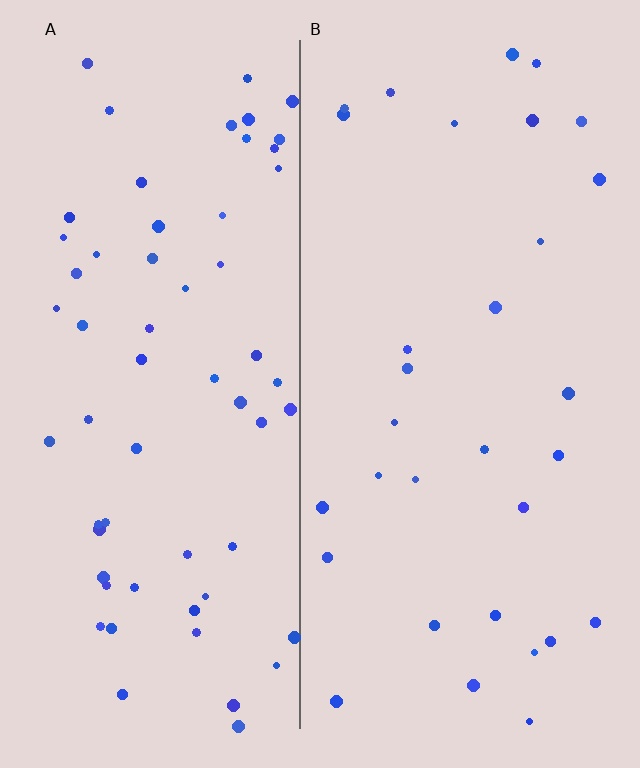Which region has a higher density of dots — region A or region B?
A (the left).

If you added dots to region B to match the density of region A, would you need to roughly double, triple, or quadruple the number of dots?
Approximately double.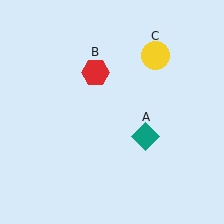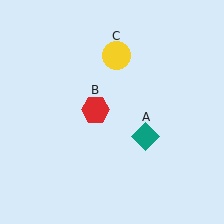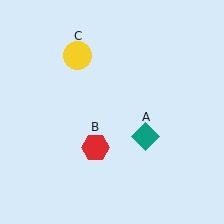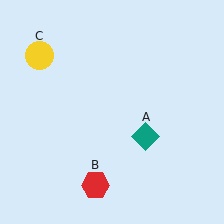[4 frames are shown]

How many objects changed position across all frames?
2 objects changed position: red hexagon (object B), yellow circle (object C).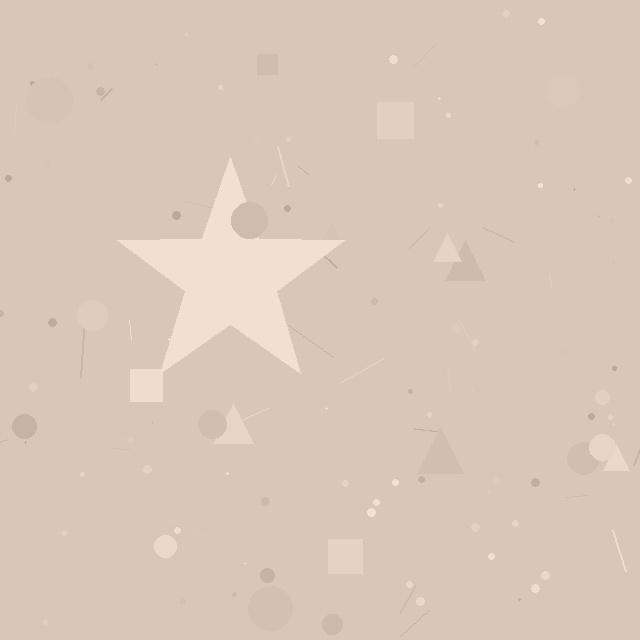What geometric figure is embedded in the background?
A star is embedded in the background.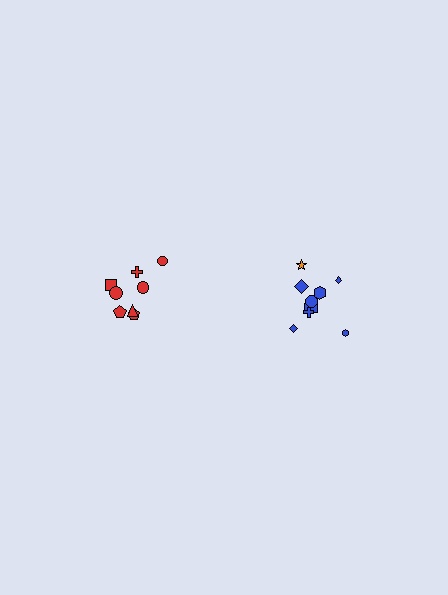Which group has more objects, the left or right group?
The right group.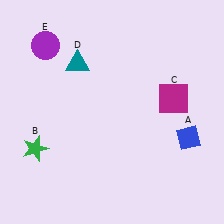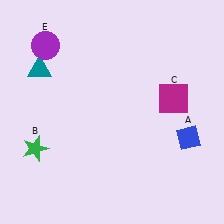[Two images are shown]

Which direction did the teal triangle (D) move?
The teal triangle (D) moved left.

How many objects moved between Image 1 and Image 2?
1 object moved between the two images.